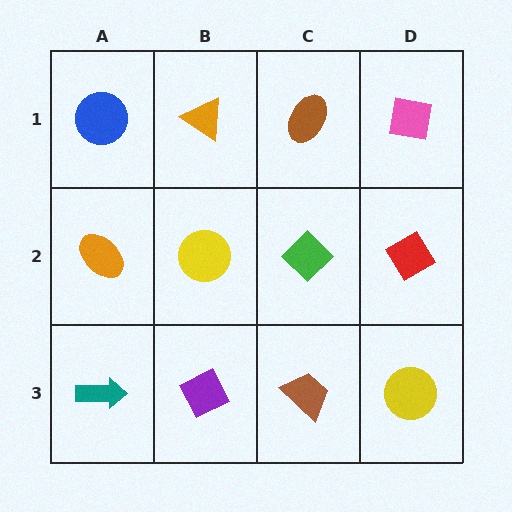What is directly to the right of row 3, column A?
A purple diamond.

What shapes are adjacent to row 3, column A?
An orange ellipse (row 2, column A), a purple diamond (row 3, column B).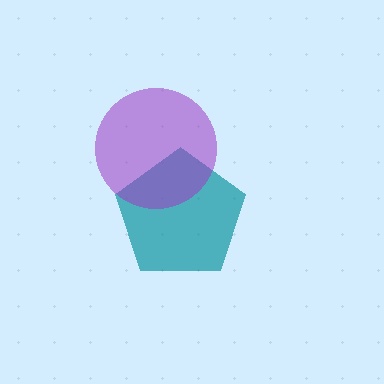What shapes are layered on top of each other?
The layered shapes are: a teal pentagon, a purple circle.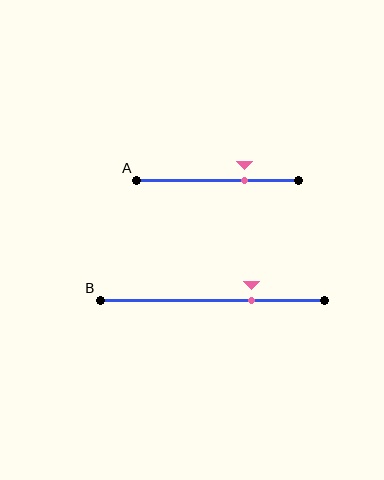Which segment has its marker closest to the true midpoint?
Segment A has its marker closest to the true midpoint.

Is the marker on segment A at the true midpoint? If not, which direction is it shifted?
No, the marker on segment A is shifted to the right by about 17% of the segment length.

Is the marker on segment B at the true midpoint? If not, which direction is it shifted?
No, the marker on segment B is shifted to the right by about 18% of the segment length.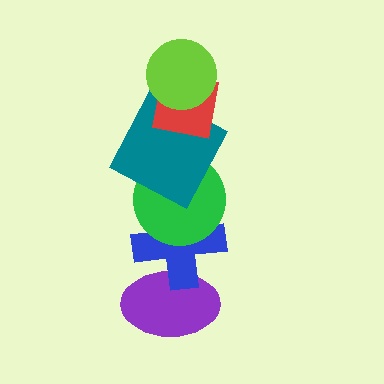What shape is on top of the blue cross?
The green circle is on top of the blue cross.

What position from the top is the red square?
The red square is 2nd from the top.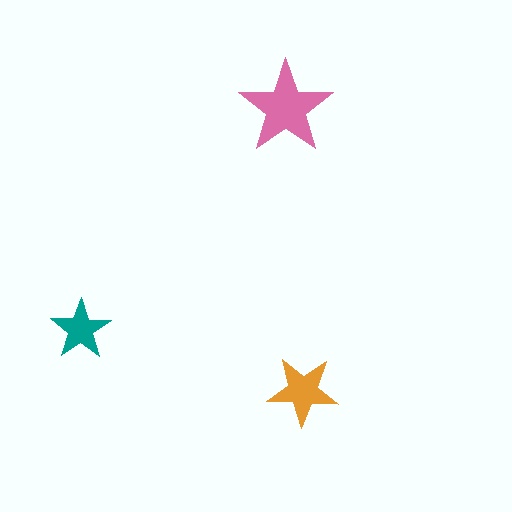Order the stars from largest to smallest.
the pink one, the orange one, the teal one.